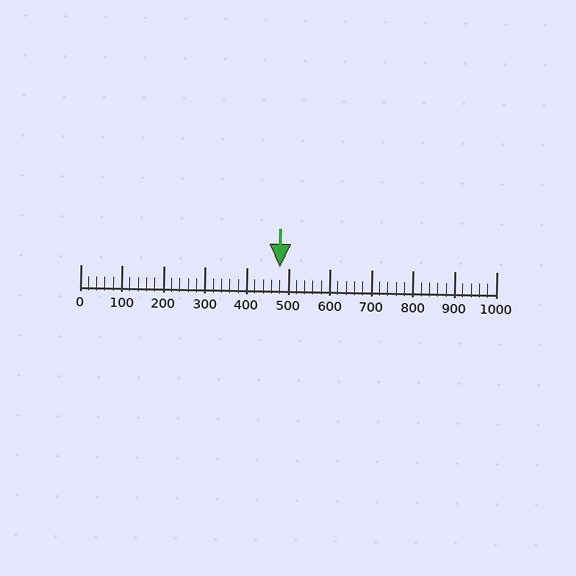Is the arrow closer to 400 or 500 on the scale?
The arrow is closer to 500.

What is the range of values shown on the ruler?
The ruler shows values from 0 to 1000.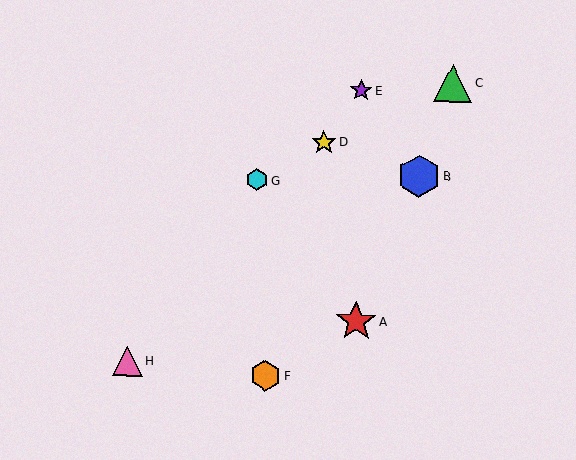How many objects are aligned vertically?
2 objects (A, E) are aligned vertically.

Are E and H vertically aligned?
No, E is at x≈361 and H is at x≈128.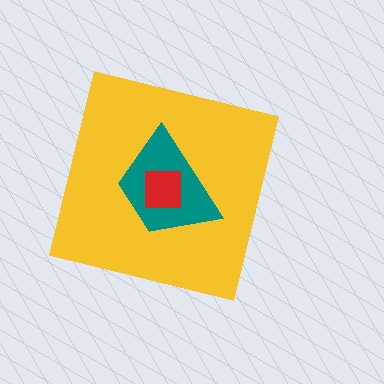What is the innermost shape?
The red square.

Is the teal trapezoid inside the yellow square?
Yes.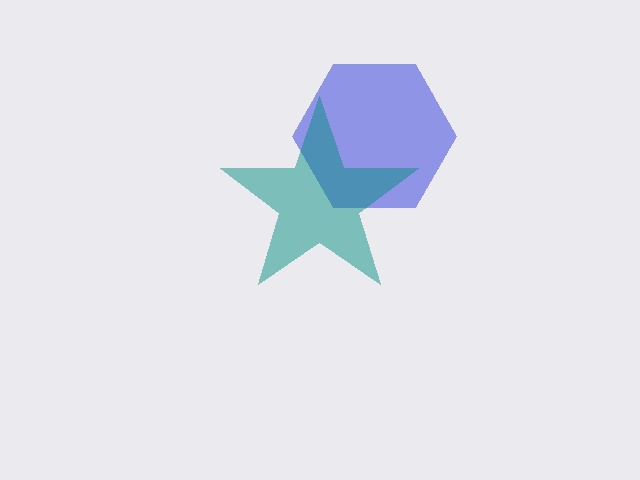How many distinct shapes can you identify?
There are 2 distinct shapes: a blue hexagon, a teal star.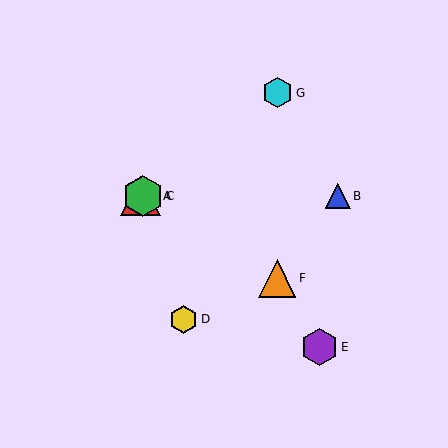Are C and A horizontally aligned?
Yes, both are at y≈196.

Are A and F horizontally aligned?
No, A is at y≈196 and F is at y≈278.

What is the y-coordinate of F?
Object F is at y≈278.